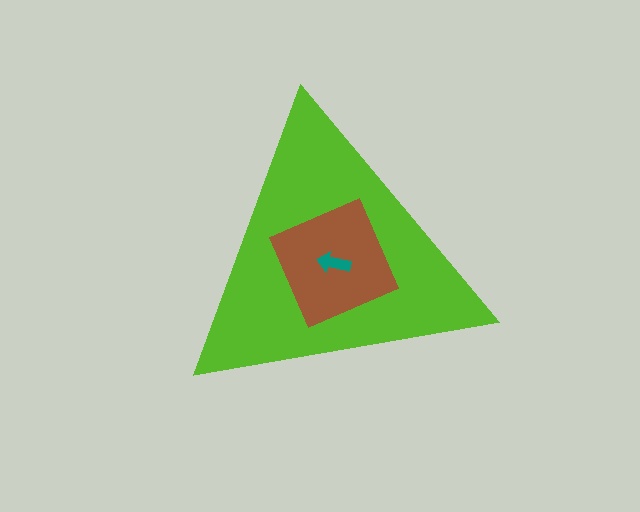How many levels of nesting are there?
3.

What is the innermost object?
The teal arrow.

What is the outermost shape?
The lime triangle.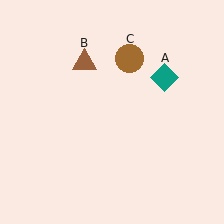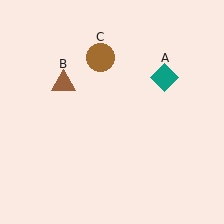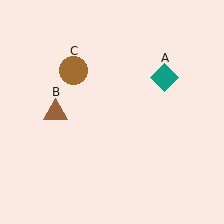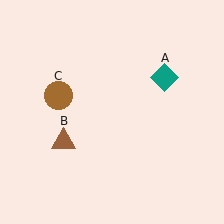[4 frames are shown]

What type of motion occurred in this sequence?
The brown triangle (object B), brown circle (object C) rotated counterclockwise around the center of the scene.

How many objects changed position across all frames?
2 objects changed position: brown triangle (object B), brown circle (object C).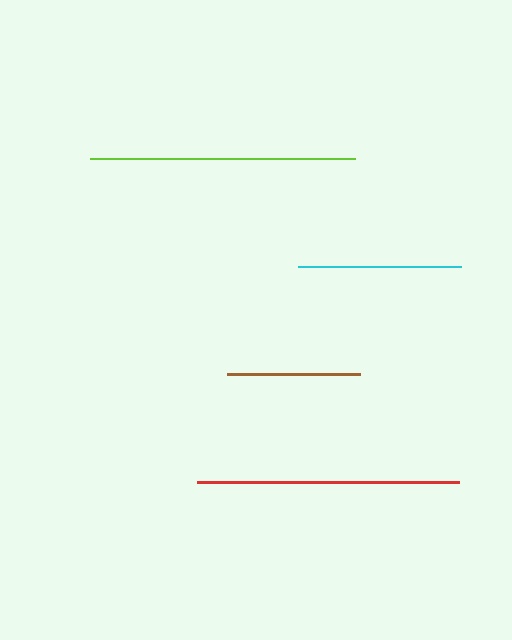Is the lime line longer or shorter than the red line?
The lime line is longer than the red line.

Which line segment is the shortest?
The brown line is the shortest at approximately 133 pixels.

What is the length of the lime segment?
The lime segment is approximately 265 pixels long.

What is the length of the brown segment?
The brown segment is approximately 133 pixels long.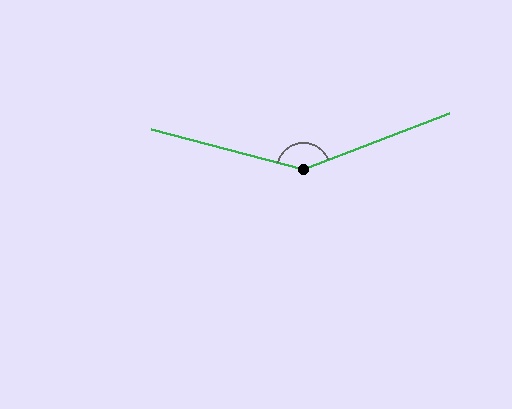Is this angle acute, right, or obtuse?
It is obtuse.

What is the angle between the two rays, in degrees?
Approximately 144 degrees.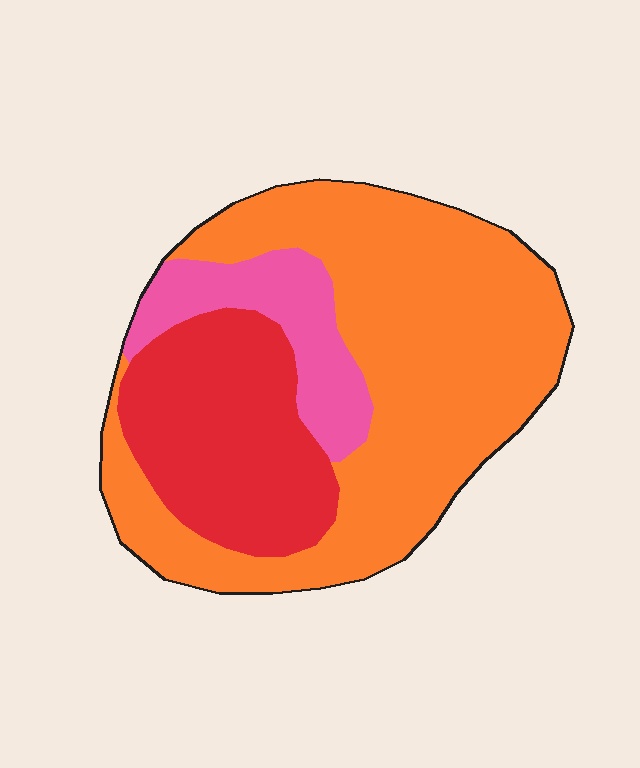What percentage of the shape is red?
Red covers 27% of the shape.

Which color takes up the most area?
Orange, at roughly 60%.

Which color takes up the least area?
Pink, at roughly 15%.